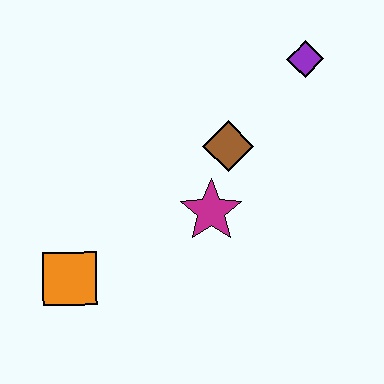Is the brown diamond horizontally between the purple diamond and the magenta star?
Yes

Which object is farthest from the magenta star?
The purple diamond is farthest from the magenta star.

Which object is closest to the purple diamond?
The brown diamond is closest to the purple diamond.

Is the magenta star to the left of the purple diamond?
Yes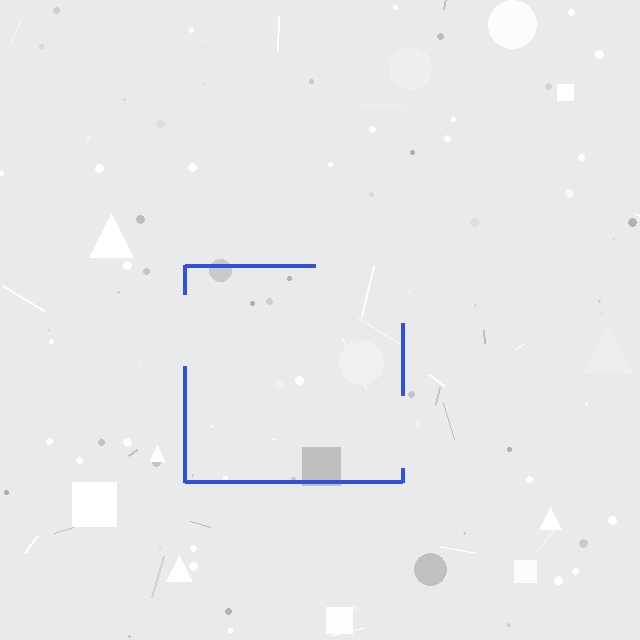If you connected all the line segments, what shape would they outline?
They would outline a square.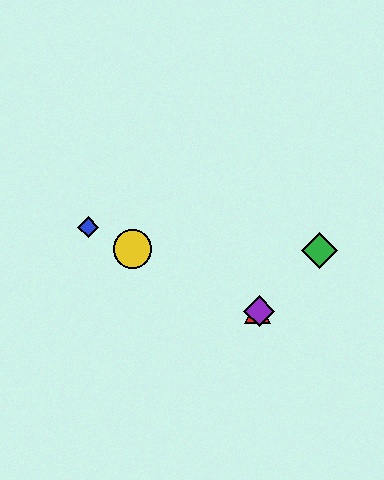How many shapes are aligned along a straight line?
4 shapes (the red triangle, the blue diamond, the yellow circle, the purple diamond) are aligned along a straight line.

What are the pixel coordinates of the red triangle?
The red triangle is at (258, 311).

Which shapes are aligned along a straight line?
The red triangle, the blue diamond, the yellow circle, the purple diamond are aligned along a straight line.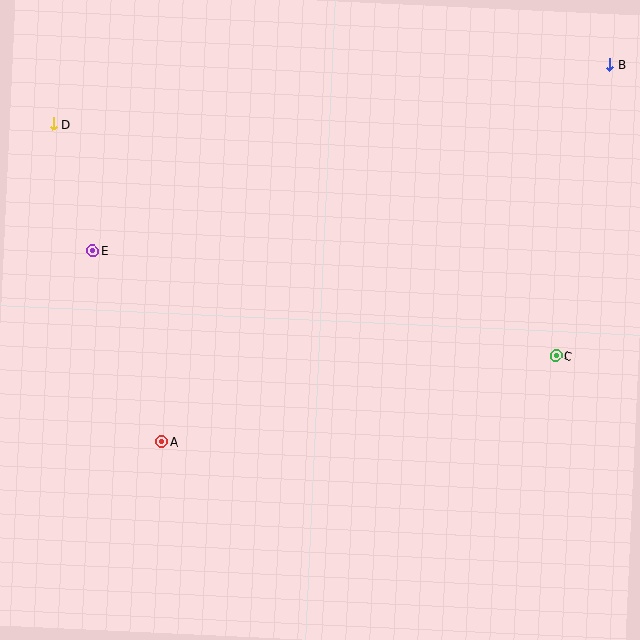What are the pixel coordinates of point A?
Point A is at (162, 442).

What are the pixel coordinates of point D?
Point D is at (53, 124).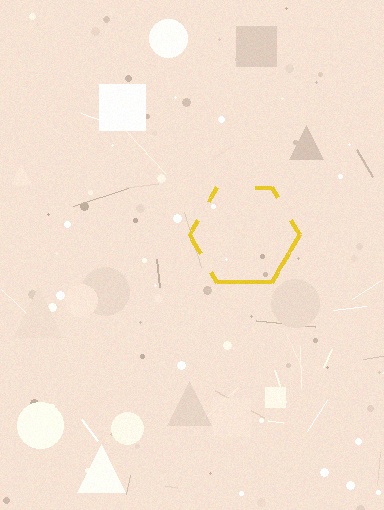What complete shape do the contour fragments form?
The contour fragments form a hexagon.